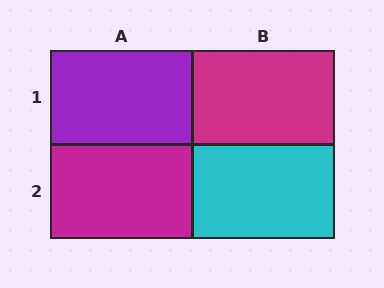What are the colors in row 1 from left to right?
Purple, magenta.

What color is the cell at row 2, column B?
Cyan.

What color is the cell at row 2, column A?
Magenta.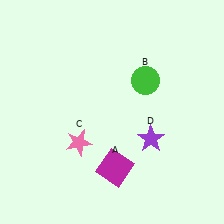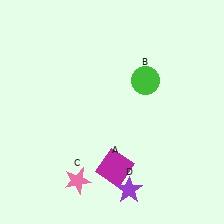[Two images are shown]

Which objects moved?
The objects that moved are: the pink star (C), the purple star (D).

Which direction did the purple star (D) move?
The purple star (D) moved down.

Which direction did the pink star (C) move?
The pink star (C) moved down.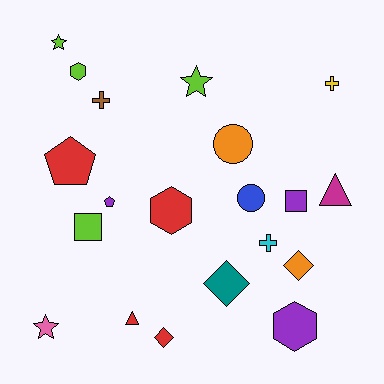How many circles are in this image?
There are 2 circles.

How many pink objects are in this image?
There is 1 pink object.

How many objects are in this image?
There are 20 objects.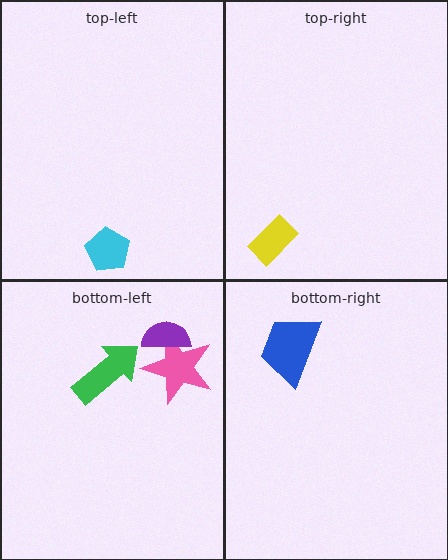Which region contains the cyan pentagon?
The top-left region.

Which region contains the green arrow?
The bottom-left region.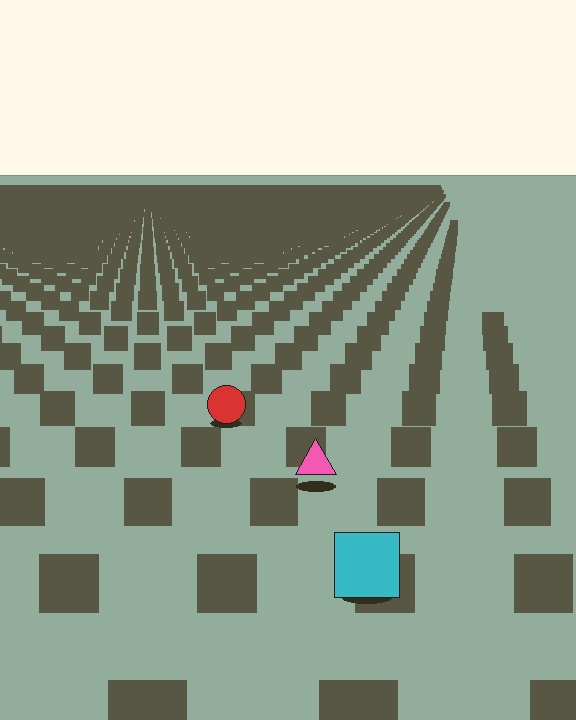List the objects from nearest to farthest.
From nearest to farthest: the cyan square, the pink triangle, the red circle.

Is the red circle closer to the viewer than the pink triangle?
No. The pink triangle is closer — you can tell from the texture gradient: the ground texture is coarser near it.